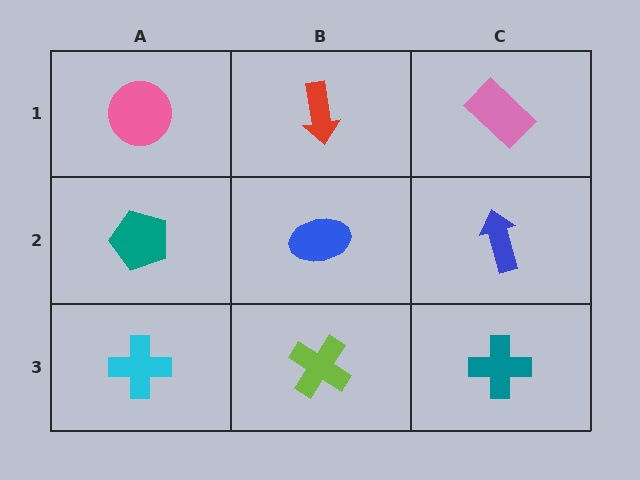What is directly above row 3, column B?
A blue ellipse.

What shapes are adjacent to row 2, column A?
A pink circle (row 1, column A), a cyan cross (row 3, column A), a blue ellipse (row 2, column B).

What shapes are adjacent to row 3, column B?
A blue ellipse (row 2, column B), a cyan cross (row 3, column A), a teal cross (row 3, column C).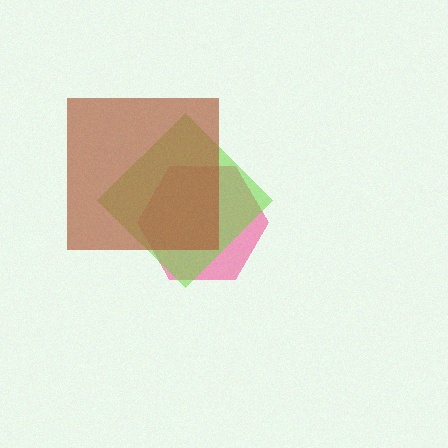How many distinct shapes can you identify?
There are 3 distinct shapes: a pink hexagon, a lime diamond, a brown square.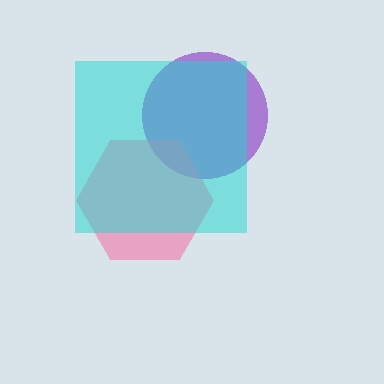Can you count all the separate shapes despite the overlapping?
Yes, there are 3 separate shapes.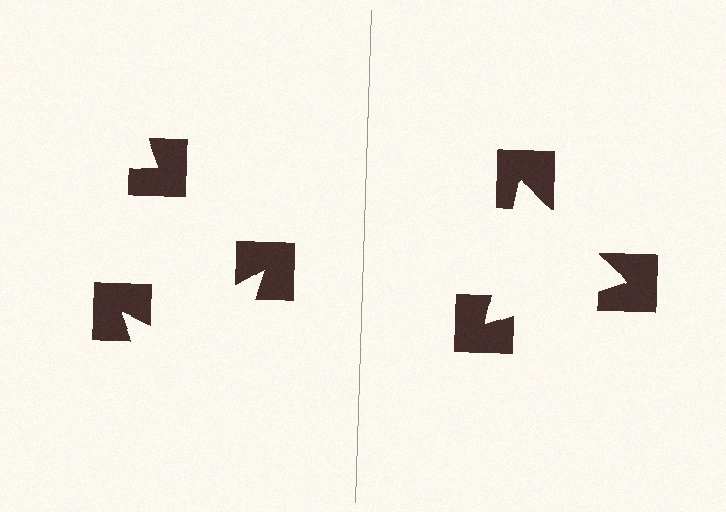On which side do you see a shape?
An illusory triangle appears on the right side. On the left side the wedge cuts are rotated, so no coherent shape forms.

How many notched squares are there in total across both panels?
6 — 3 on each side.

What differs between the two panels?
The notched squares are positioned identically on both sides; only the wedge orientations differ. On the right they align to a triangle; on the left they are misaligned.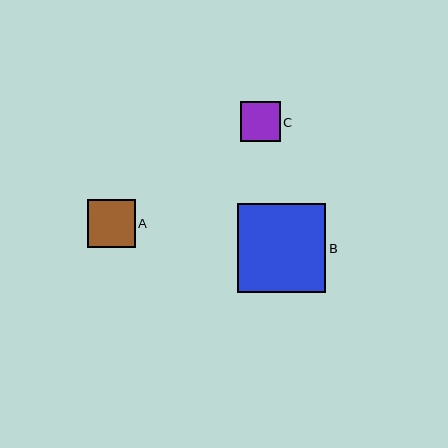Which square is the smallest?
Square C is the smallest with a size of approximately 40 pixels.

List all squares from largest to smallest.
From largest to smallest: B, A, C.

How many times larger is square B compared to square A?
Square B is approximately 1.9 times the size of square A.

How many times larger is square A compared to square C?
Square A is approximately 1.2 times the size of square C.